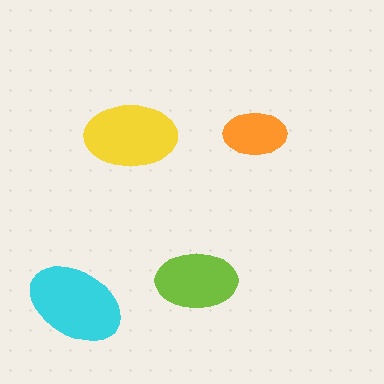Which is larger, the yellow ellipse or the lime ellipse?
The yellow one.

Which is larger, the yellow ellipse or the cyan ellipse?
The cyan one.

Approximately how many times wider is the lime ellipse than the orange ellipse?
About 1.5 times wider.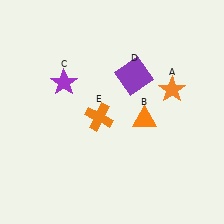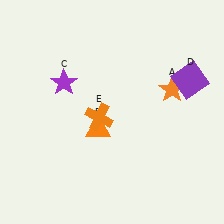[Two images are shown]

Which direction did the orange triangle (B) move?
The orange triangle (B) moved left.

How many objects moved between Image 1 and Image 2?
2 objects moved between the two images.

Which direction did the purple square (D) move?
The purple square (D) moved right.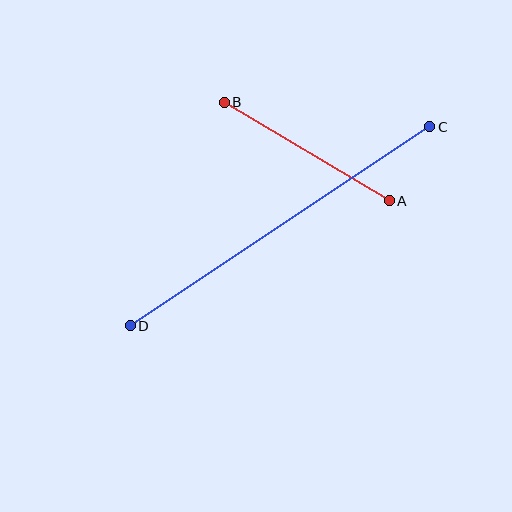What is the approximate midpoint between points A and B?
The midpoint is at approximately (307, 152) pixels.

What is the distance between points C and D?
The distance is approximately 360 pixels.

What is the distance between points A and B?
The distance is approximately 192 pixels.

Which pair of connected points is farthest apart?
Points C and D are farthest apart.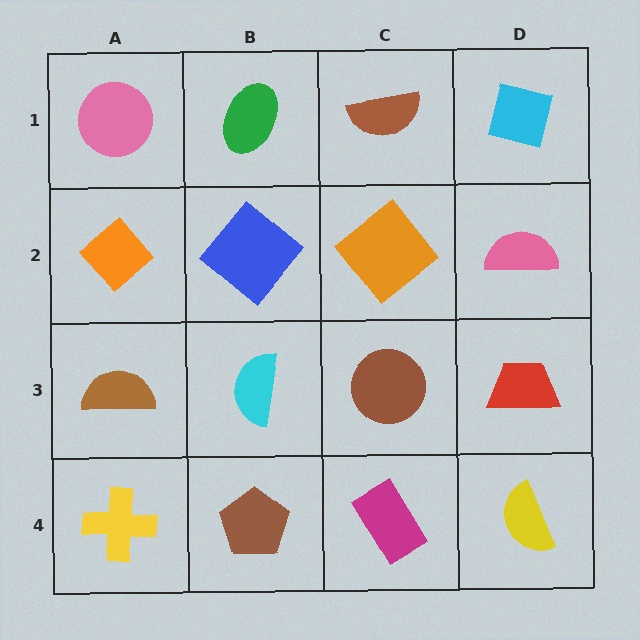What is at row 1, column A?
A pink circle.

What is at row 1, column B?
A green ellipse.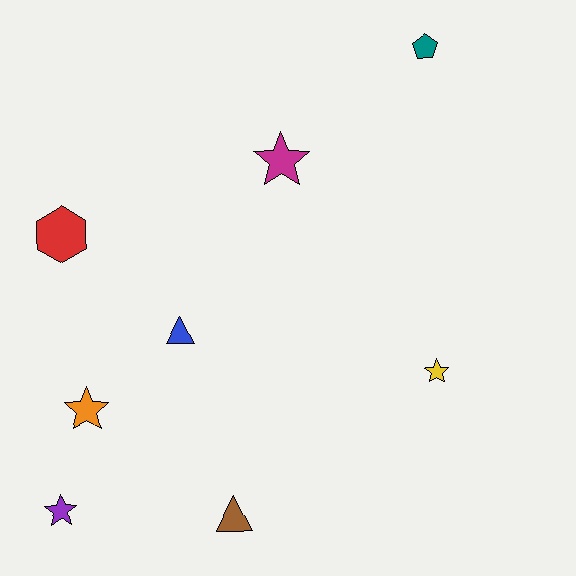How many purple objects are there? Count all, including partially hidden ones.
There is 1 purple object.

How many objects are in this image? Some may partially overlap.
There are 8 objects.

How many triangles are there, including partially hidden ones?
There are 2 triangles.